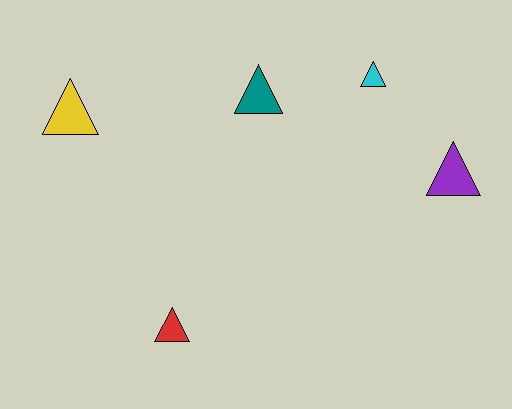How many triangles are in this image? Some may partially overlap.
There are 5 triangles.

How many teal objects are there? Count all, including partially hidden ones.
There is 1 teal object.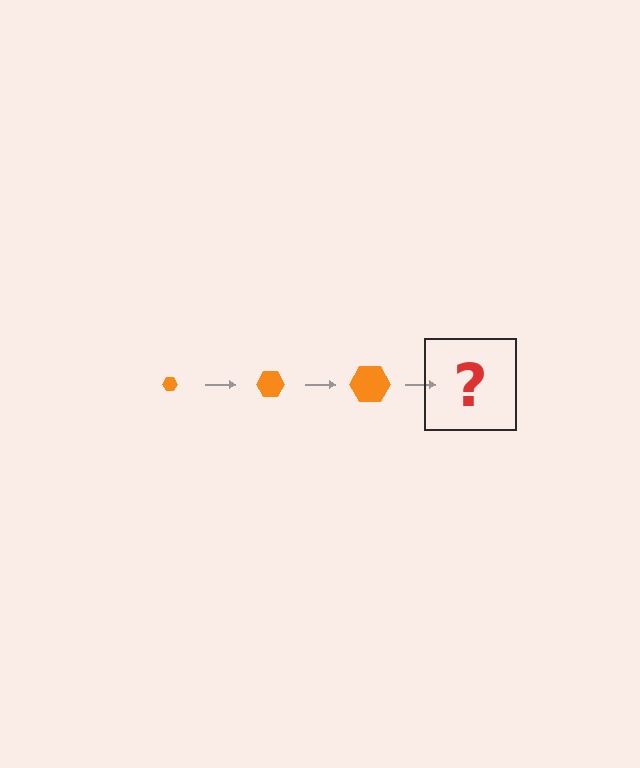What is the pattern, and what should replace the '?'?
The pattern is that the hexagon gets progressively larger each step. The '?' should be an orange hexagon, larger than the previous one.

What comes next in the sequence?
The next element should be an orange hexagon, larger than the previous one.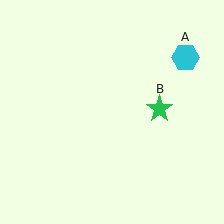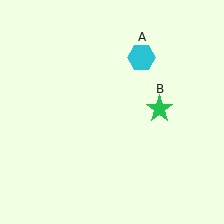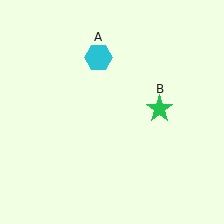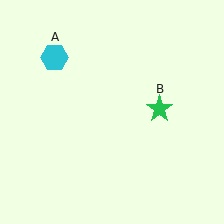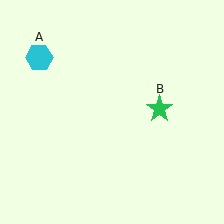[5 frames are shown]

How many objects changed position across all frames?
1 object changed position: cyan hexagon (object A).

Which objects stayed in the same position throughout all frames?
Green star (object B) remained stationary.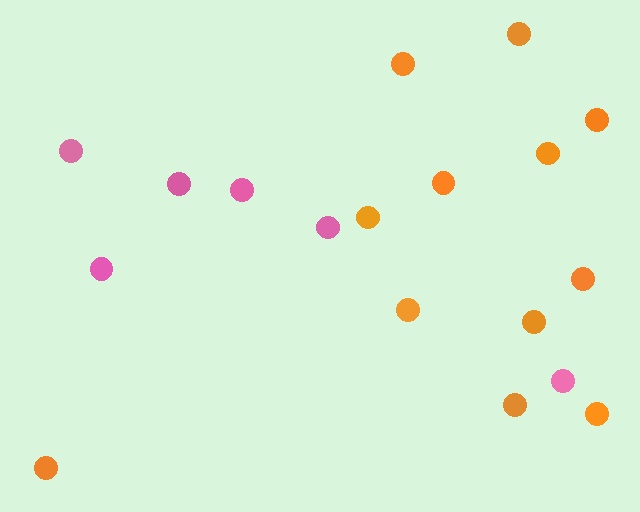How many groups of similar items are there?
There are 2 groups: one group of orange circles (12) and one group of pink circles (6).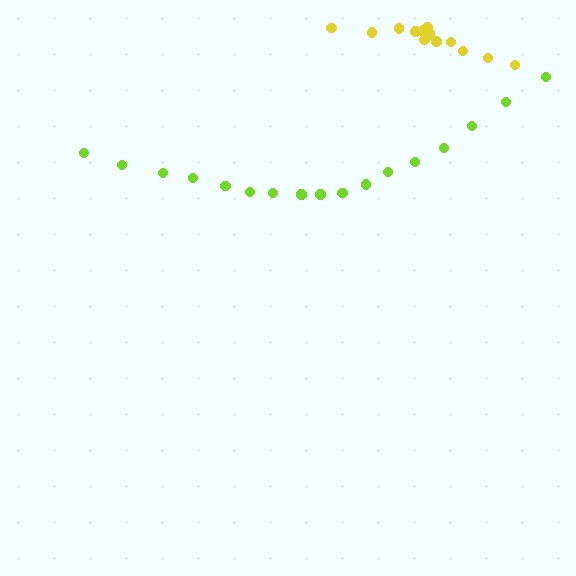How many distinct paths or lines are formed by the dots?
There are 2 distinct paths.